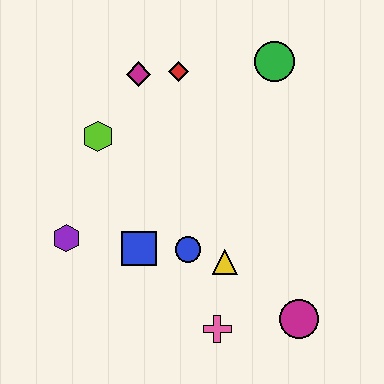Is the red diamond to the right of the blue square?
Yes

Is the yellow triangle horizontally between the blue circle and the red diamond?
No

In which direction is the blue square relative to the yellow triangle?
The blue square is to the left of the yellow triangle.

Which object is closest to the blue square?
The blue circle is closest to the blue square.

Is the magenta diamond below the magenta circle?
No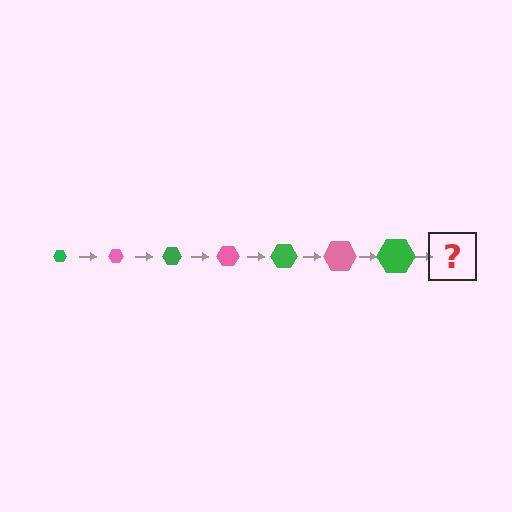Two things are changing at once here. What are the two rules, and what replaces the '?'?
The two rules are that the hexagon grows larger each step and the color cycles through green and pink. The '?' should be a pink hexagon, larger than the previous one.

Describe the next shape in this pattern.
It should be a pink hexagon, larger than the previous one.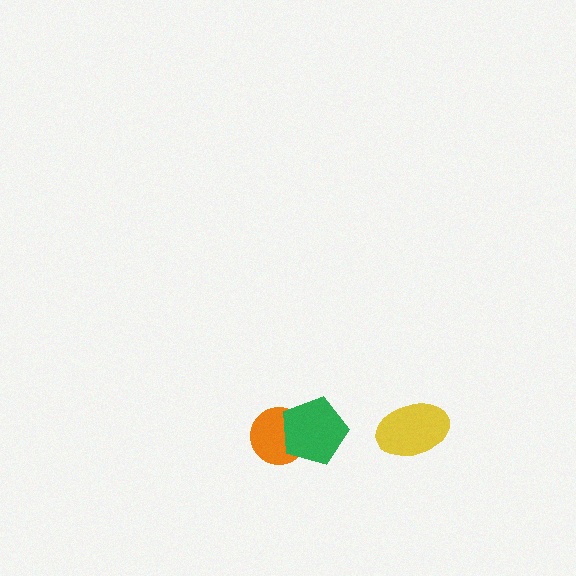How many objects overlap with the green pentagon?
1 object overlaps with the green pentagon.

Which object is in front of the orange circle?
The green pentagon is in front of the orange circle.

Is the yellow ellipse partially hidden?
No, no other shape covers it.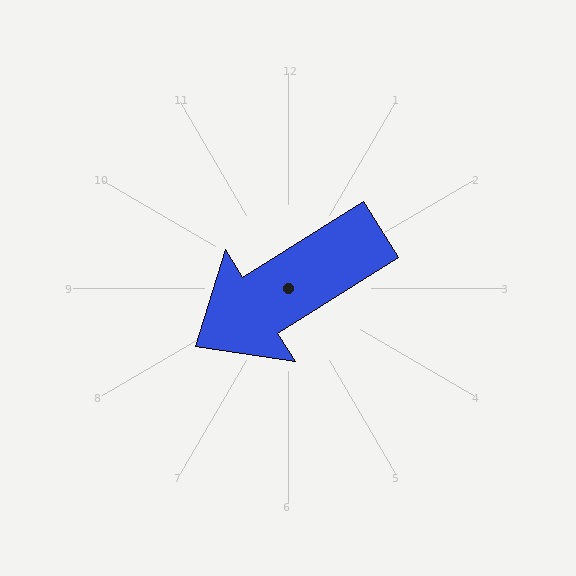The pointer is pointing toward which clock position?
Roughly 8 o'clock.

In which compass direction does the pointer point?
Southwest.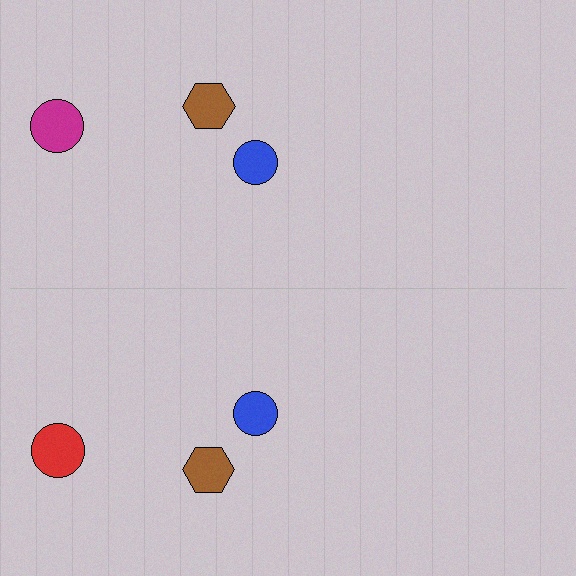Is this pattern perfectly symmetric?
No, the pattern is not perfectly symmetric. The red circle on the bottom side breaks the symmetry — its mirror counterpart is magenta.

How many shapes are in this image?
There are 6 shapes in this image.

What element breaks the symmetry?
The red circle on the bottom side breaks the symmetry — its mirror counterpart is magenta.